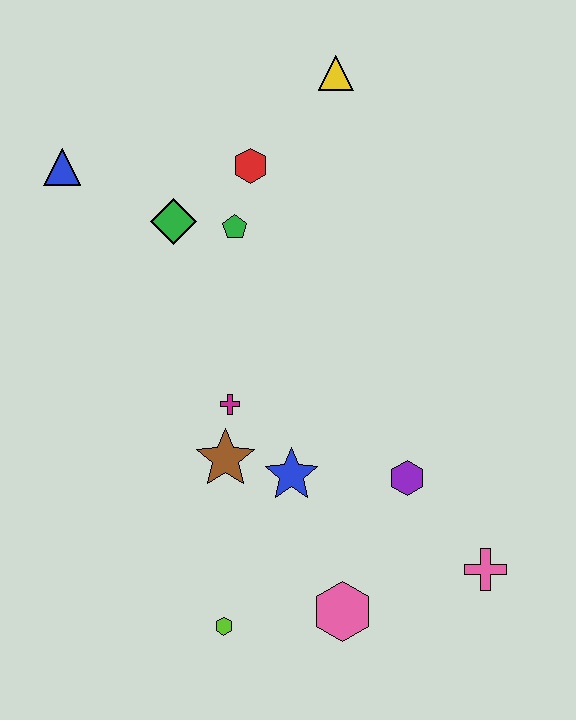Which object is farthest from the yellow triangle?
The lime hexagon is farthest from the yellow triangle.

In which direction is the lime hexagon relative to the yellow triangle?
The lime hexagon is below the yellow triangle.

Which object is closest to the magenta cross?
The brown star is closest to the magenta cross.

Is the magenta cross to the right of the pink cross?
No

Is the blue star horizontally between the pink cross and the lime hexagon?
Yes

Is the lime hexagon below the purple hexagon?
Yes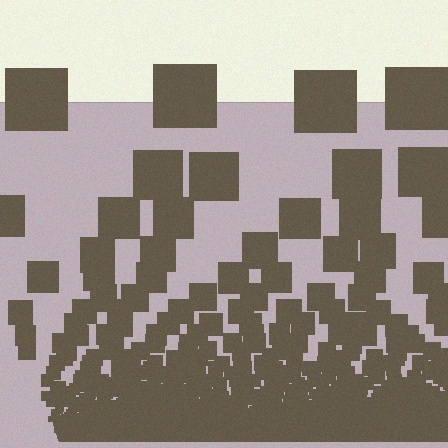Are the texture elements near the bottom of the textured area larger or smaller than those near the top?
Smaller. The gradient is inverted — elements near the bottom are smaller and denser.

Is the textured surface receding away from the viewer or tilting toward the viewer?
The surface appears to tilt toward the viewer. Texture elements get larger and sparser toward the top.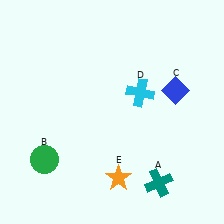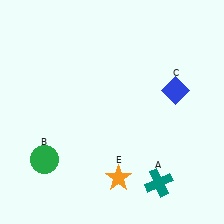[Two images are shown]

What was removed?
The cyan cross (D) was removed in Image 2.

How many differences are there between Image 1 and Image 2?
There is 1 difference between the two images.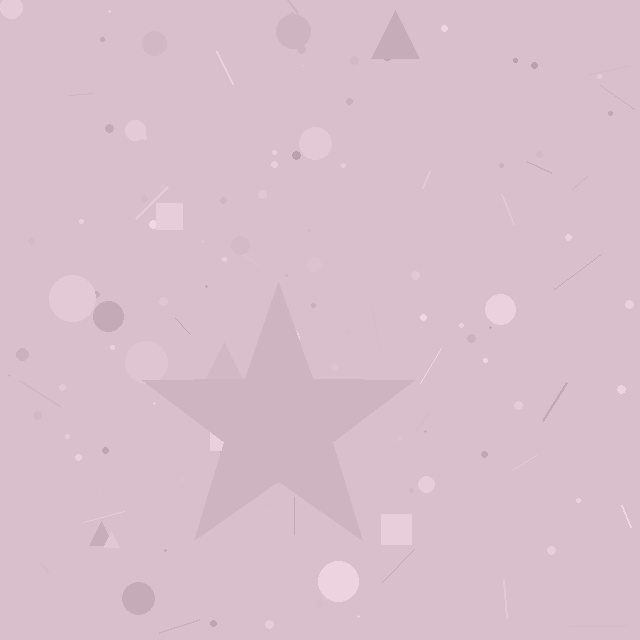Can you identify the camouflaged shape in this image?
The camouflaged shape is a star.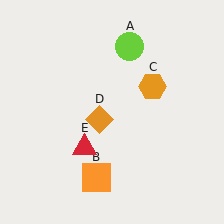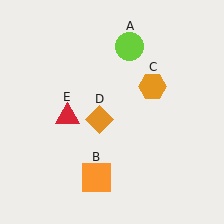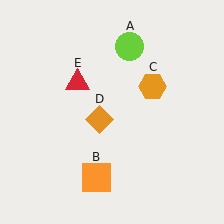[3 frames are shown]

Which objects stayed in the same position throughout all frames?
Lime circle (object A) and orange square (object B) and orange hexagon (object C) and orange diamond (object D) remained stationary.